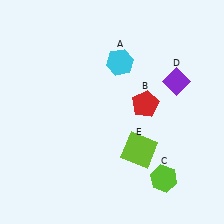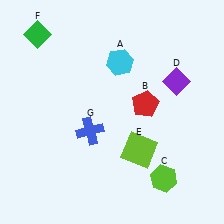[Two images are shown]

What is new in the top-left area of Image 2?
A green diamond (F) was added in the top-left area of Image 2.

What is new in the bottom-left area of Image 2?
A blue cross (G) was added in the bottom-left area of Image 2.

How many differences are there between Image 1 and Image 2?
There are 2 differences between the two images.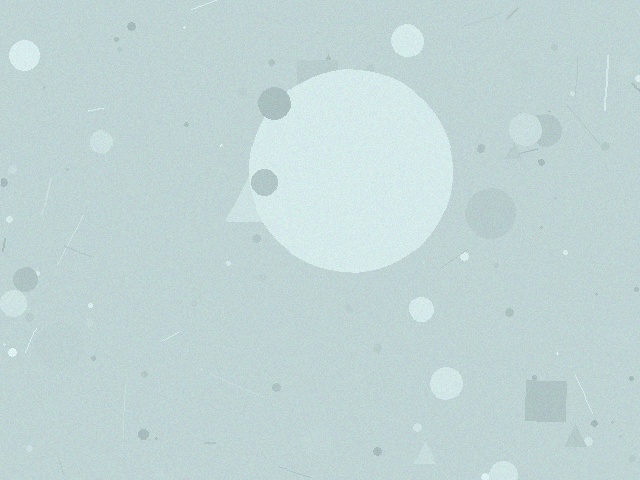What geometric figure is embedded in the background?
A circle is embedded in the background.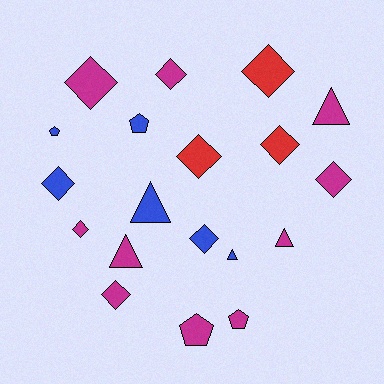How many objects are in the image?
There are 19 objects.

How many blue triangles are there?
There are 2 blue triangles.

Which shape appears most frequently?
Diamond, with 10 objects.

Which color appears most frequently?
Magenta, with 10 objects.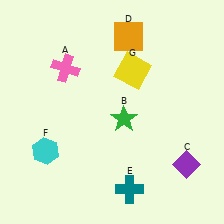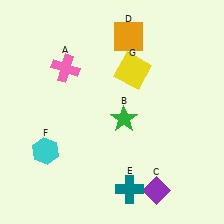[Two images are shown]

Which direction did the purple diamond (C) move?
The purple diamond (C) moved left.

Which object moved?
The purple diamond (C) moved left.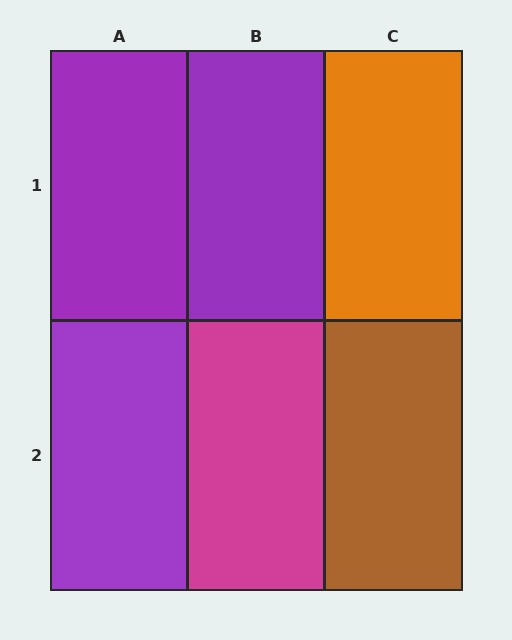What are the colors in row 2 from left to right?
Purple, magenta, brown.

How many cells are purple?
3 cells are purple.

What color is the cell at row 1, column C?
Orange.